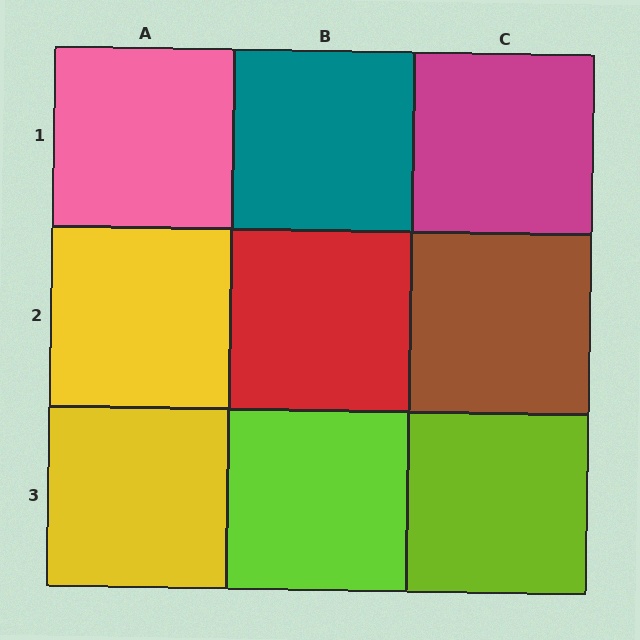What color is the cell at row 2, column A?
Yellow.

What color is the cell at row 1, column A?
Pink.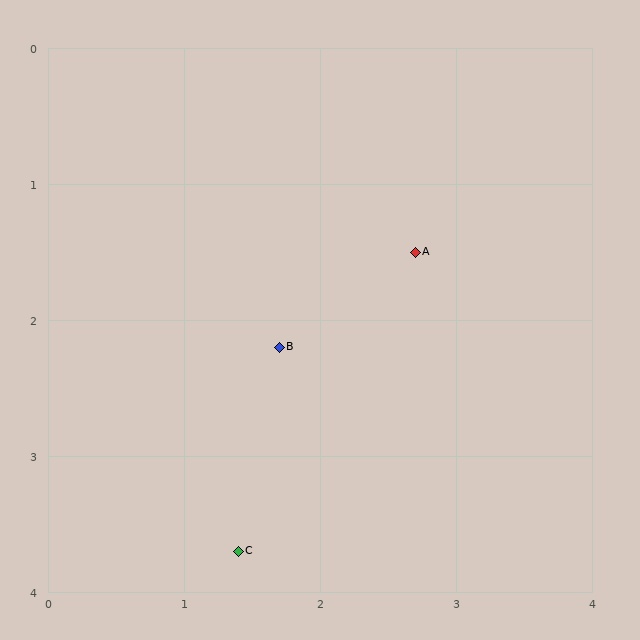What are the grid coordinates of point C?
Point C is at approximately (1.4, 3.7).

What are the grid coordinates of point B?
Point B is at approximately (1.7, 2.2).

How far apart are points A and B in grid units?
Points A and B are about 1.2 grid units apart.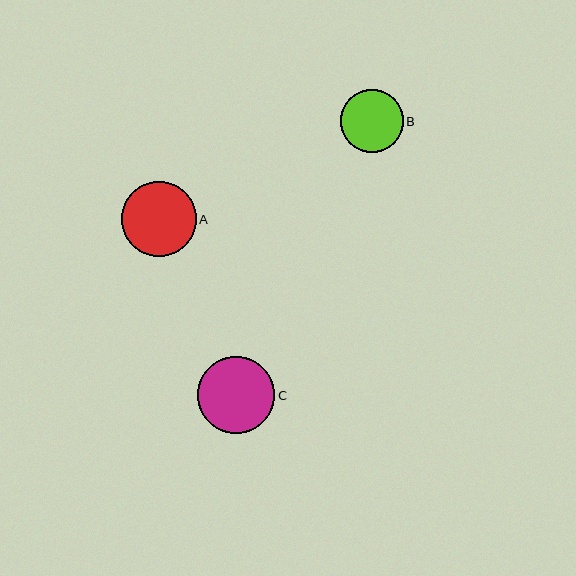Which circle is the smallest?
Circle B is the smallest with a size of approximately 63 pixels.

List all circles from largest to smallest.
From largest to smallest: C, A, B.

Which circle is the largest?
Circle C is the largest with a size of approximately 77 pixels.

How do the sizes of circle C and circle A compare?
Circle C and circle A are approximately the same size.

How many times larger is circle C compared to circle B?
Circle C is approximately 1.2 times the size of circle B.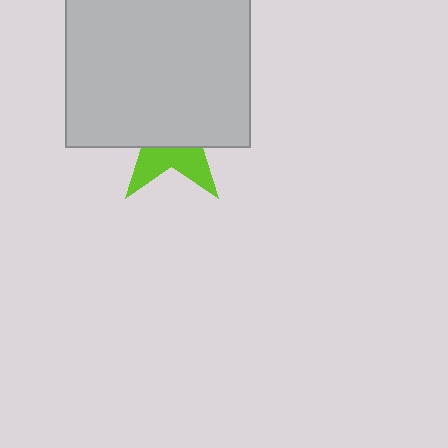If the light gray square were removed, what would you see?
You would see the complete lime star.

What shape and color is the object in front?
The object in front is a light gray square.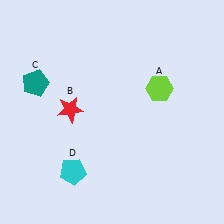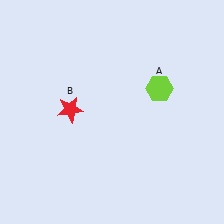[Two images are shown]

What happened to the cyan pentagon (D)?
The cyan pentagon (D) was removed in Image 2. It was in the bottom-left area of Image 1.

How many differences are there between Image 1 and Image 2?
There are 2 differences between the two images.